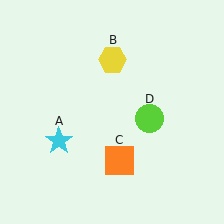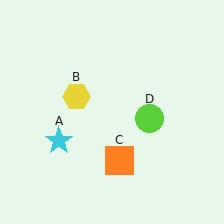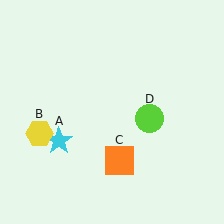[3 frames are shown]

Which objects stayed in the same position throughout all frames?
Cyan star (object A) and orange square (object C) and lime circle (object D) remained stationary.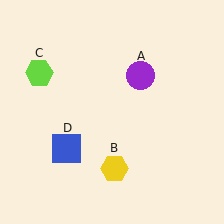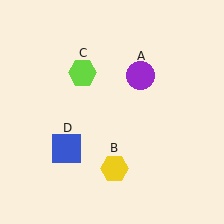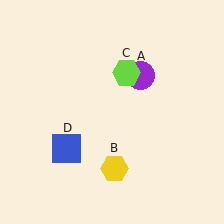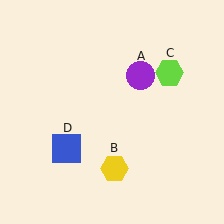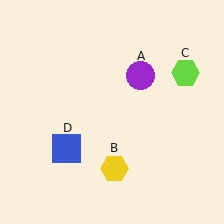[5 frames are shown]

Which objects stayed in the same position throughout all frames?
Purple circle (object A) and yellow hexagon (object B) and blue square (object D) remained stationary.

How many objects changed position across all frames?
1 object changed position: lime hexagon (object C).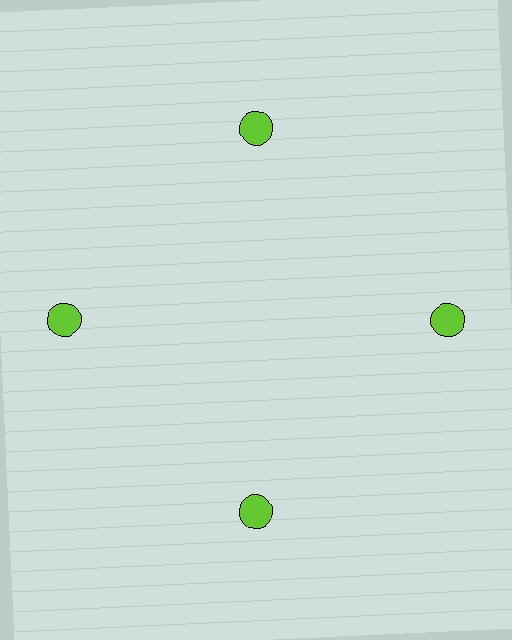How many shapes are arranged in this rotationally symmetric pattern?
There are 4 shapes, arranged in 4 groups of 1.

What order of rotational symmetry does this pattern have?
This pattern has 4-fold rotational symmetry.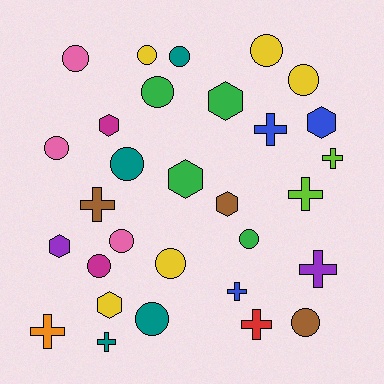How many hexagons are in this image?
There are 7 hexagons.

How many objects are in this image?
There are 30 objects.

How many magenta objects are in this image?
There are 2 magenta objects.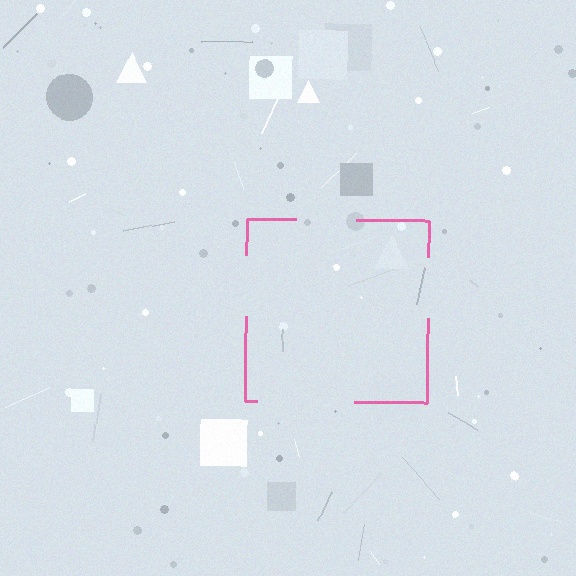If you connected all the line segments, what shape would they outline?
They would outline a square.